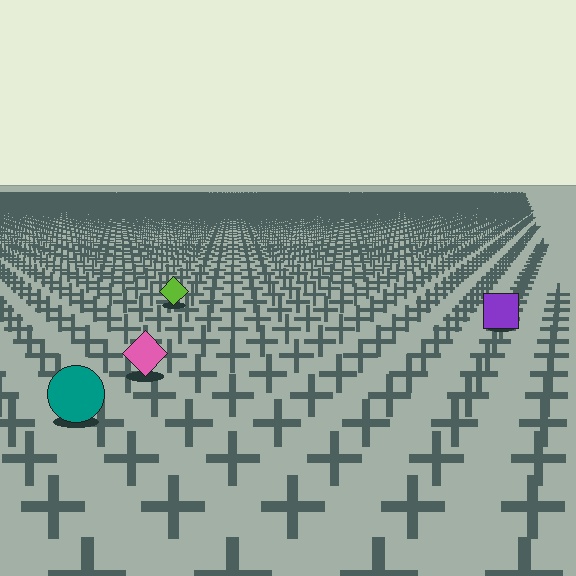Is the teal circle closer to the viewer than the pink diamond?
Yes. The teal circle is closer — you can tell from the texture gradient: the ground texture is coarser near it.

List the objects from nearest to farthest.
From nearest to farthest: the teal circle, the pink diamond, the purple square, the lime diamond.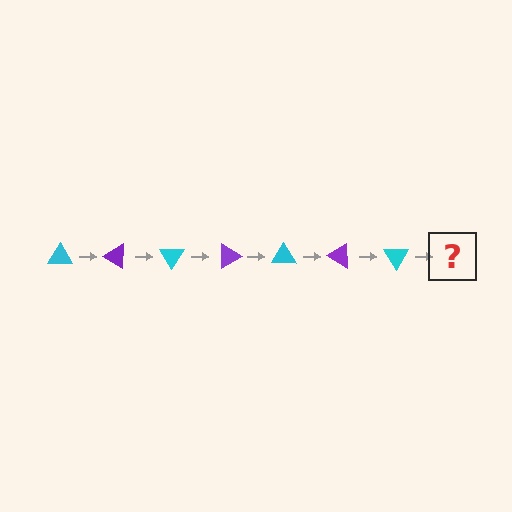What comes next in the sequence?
The next element should be a purple triangle, rotated 210 degrees from the start.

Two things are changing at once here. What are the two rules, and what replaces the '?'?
The two rules are that it rotates 30 degrees each step and the color cycles through cyan and purple. The '?' should be a purple triangle, rotated 210 degrees from the start.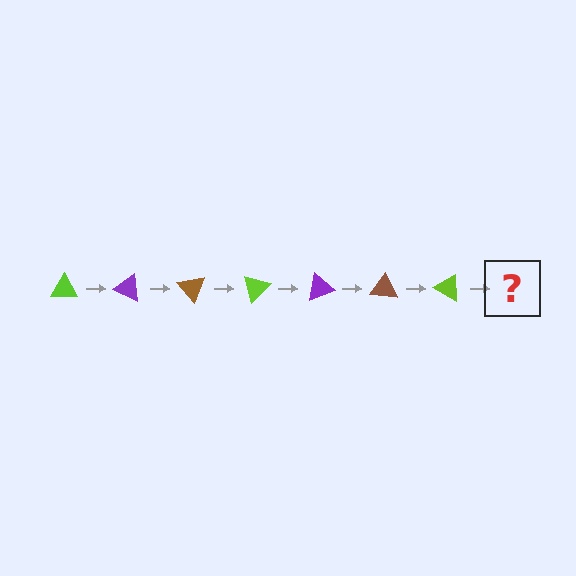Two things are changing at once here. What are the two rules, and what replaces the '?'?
The two rules are that it rotates 25 degrees each step and the color cycles through lime, purple, and brown. The '?' should be a purple triangle, rotated 175 degrees from the start.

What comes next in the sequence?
The next element should be a purple triangle, rotated 175 degrees from the start.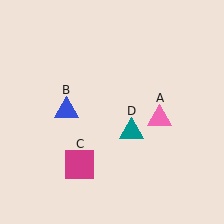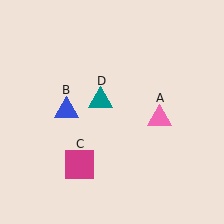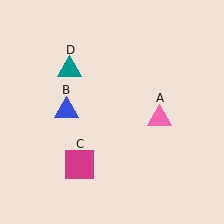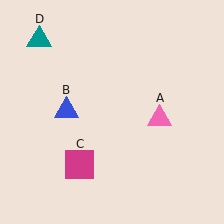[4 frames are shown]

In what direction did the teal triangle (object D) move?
The teal triangle (object D) moved up and to the left.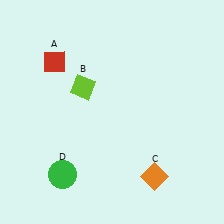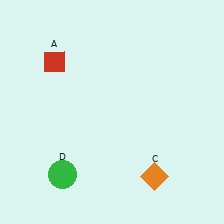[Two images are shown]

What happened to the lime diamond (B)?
The lime diamond (B) was removed in Image 2. It was in the top-left area of Image 1.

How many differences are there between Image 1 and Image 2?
There is 1 difference between the two images.